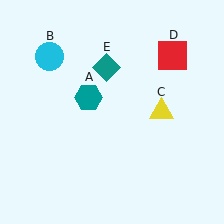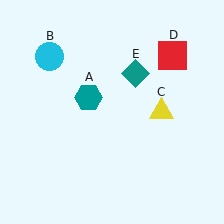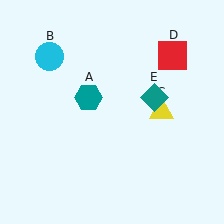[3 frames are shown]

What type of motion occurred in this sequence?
The teal diamond (object E) rotated clockwise around the center of the scene.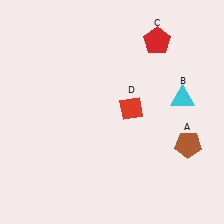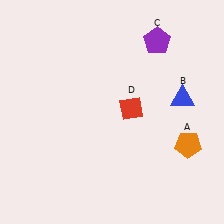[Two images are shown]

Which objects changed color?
A changed from brown to orange. B changed from cyan to blue. C changed from red to purple.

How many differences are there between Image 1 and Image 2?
There are 3 differences between the two images.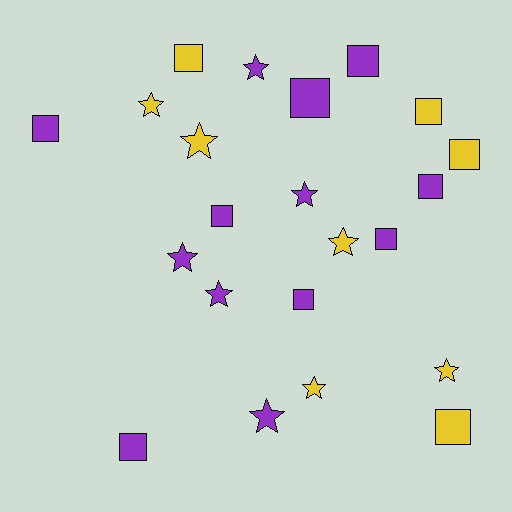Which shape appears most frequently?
Square, with 12 objects.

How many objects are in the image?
There are 22 objects.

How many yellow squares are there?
There are 4 yellow squares.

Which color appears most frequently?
Purple, with 13 objects.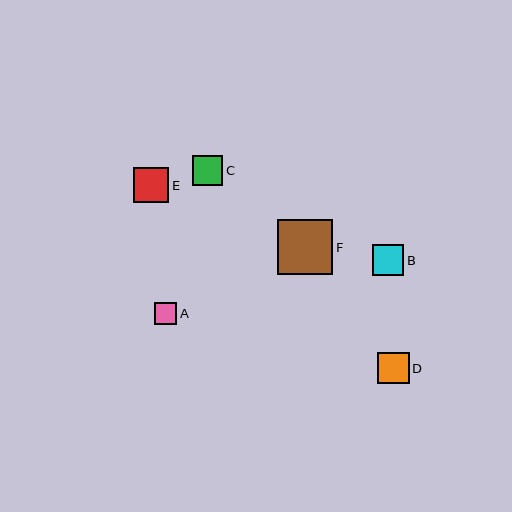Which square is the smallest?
Square A is the smallest with a size of approximately 23 pixels.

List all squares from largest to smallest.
From largest to smallest: F, E, B, D, C, A.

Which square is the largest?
Square F is the largest with a size of approximately 55 pixels.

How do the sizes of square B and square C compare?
Square B and square C are approximately the same size.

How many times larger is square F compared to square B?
Square F is approximately 1.7 times the size of square B.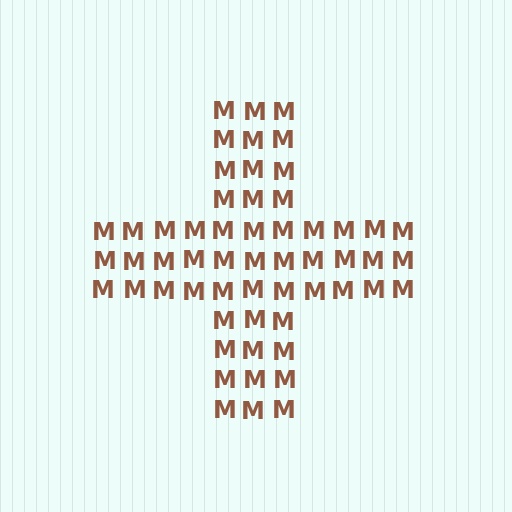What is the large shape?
The large shape is a cross.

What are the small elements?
The small elements are letter M's.